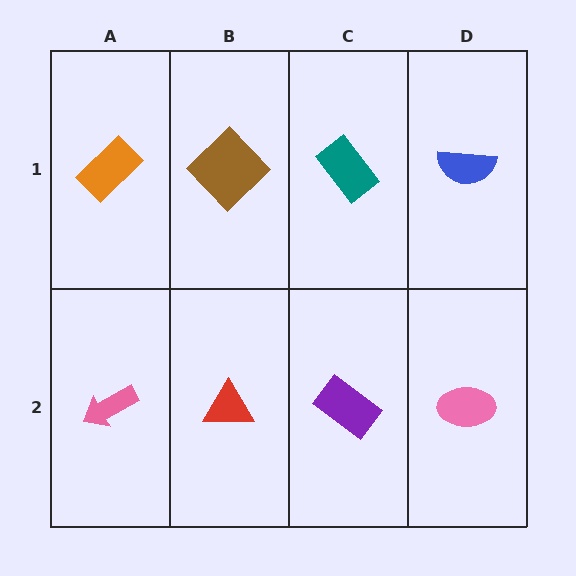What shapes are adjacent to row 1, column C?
A purple rectangle (row 2, column C), a brown diamond (row 1, column B), a blue semicircle (row 1, column D).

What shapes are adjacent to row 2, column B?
A brown diamond (row 1, column B), a pink arrow (row 2, column A), a purple rectangle (row 2, column C).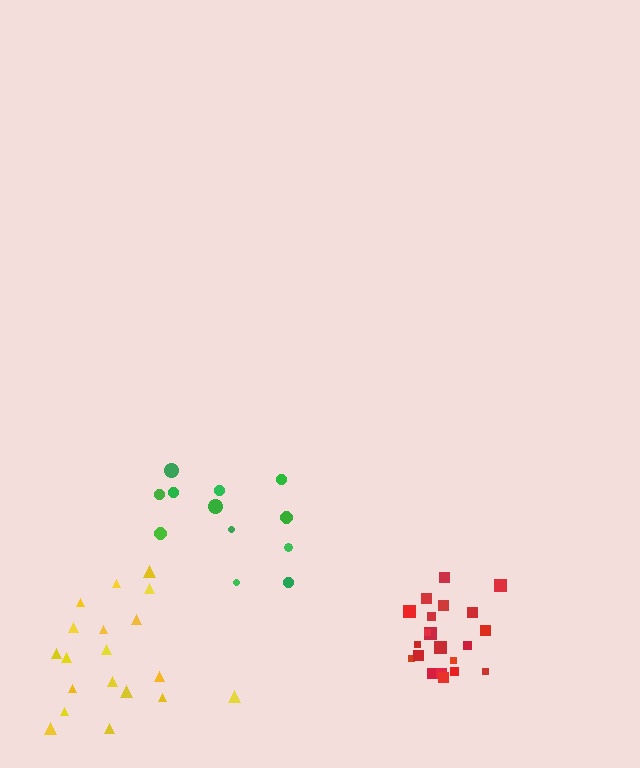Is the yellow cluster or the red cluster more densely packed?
Red.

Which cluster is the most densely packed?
Red.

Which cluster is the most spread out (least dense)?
Green.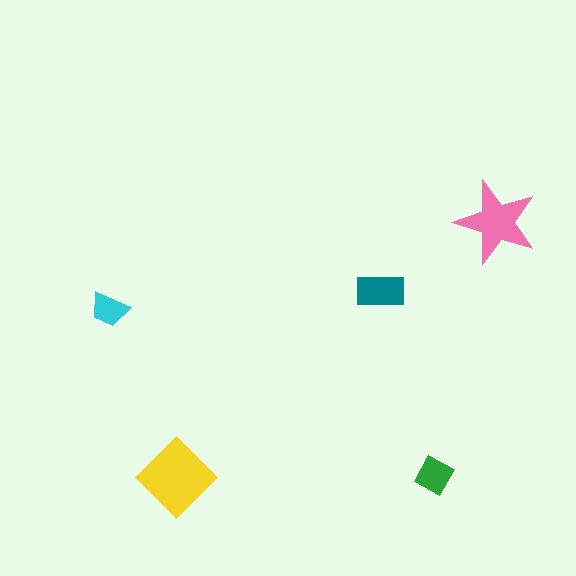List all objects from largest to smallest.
The yellow diamond, the pink star, the teal rectangle, the green square, the cyan trapezoid.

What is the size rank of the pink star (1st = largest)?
2nd.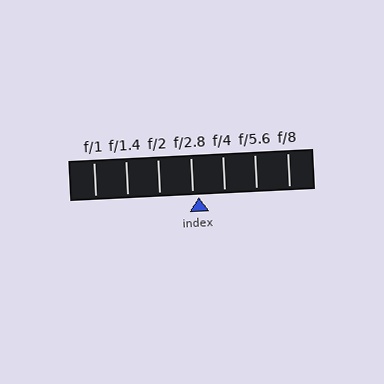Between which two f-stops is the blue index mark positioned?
The index mark is between f/2.8 and f/4.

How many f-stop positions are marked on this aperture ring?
There are 7 f-stop positions marked.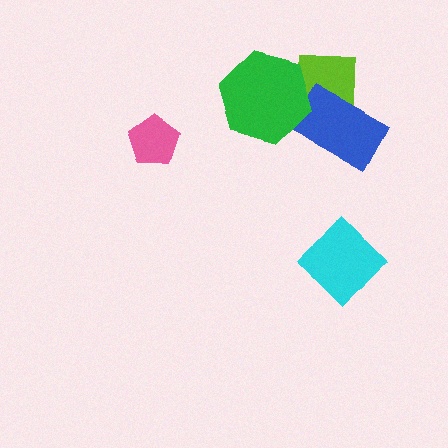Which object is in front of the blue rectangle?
The green hexagon is in front of the blue rectangle.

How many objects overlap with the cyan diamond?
0 objects overlap with the cyan diamond.